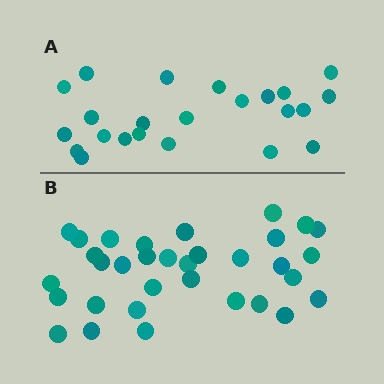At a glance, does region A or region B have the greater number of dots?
Region B (the bottom region) has more dots.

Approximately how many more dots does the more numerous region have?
Region B has roughly 10 or so more dots than region A.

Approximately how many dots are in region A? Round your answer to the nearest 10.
About 20 dots. (The exact count is 23, which rounds to 20.)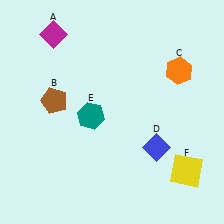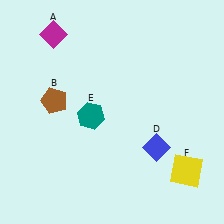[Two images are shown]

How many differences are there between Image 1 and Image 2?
There is 1 difference between the two images.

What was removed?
The orange hexagon (C) was removed in Image 2.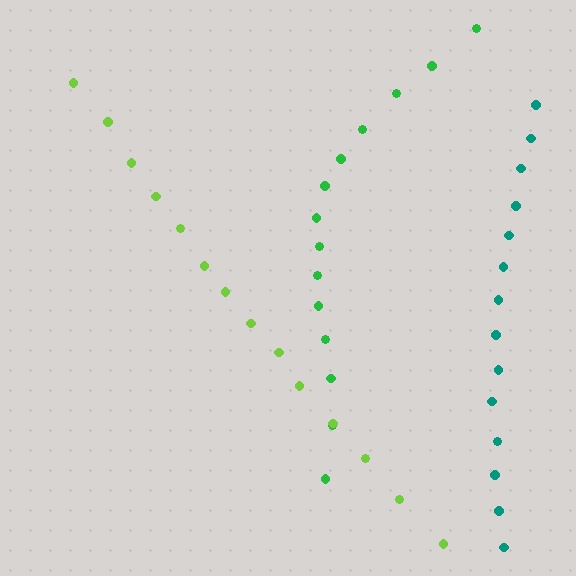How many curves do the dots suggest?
There are 3 distinct paths.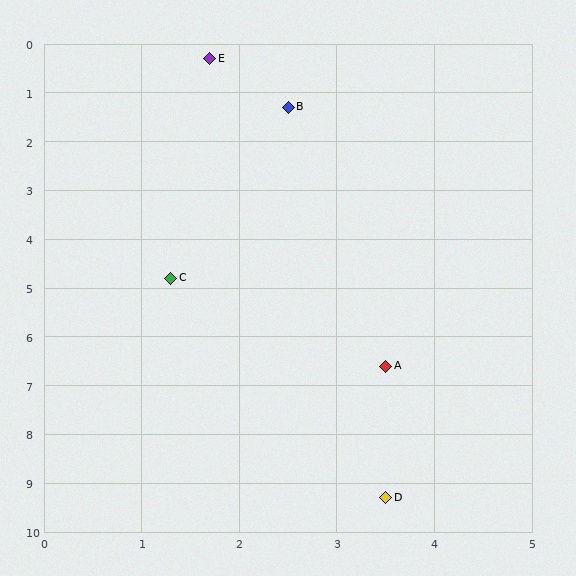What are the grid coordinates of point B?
Point B is at approximately (2.5, 1.3).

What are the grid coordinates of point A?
Point A is at approximately (3.5, 6.6).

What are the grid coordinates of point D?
Point D is at approximately (3.5, 9.3).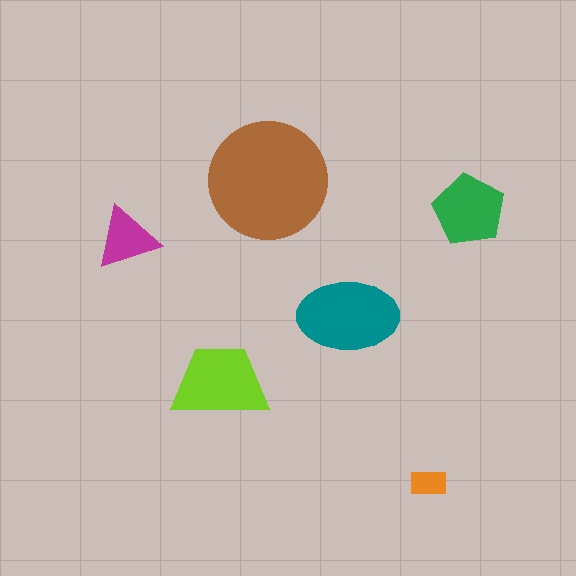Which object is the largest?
The brown circle.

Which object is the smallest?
The orange rectangle.